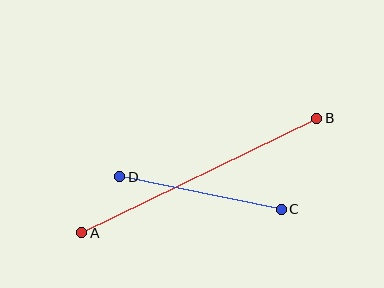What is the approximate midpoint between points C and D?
The midpoint is at approximately (200, 193) pixels.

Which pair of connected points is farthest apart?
Points A and B are farthest apart.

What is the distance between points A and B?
The distance is approximately 261 pixels.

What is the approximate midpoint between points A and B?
The midpoint is at approximately (199, 175) pixels.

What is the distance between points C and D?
The distance is approximately 165 pixels.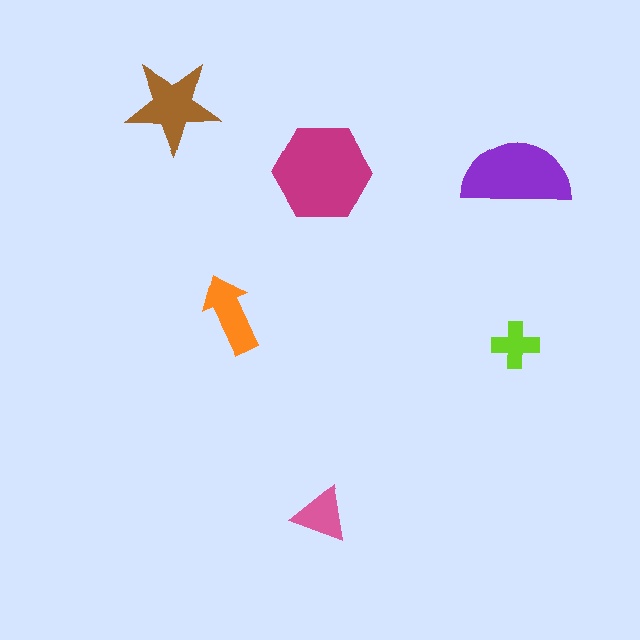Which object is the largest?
The magenta hexagon.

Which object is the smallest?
The lime cross.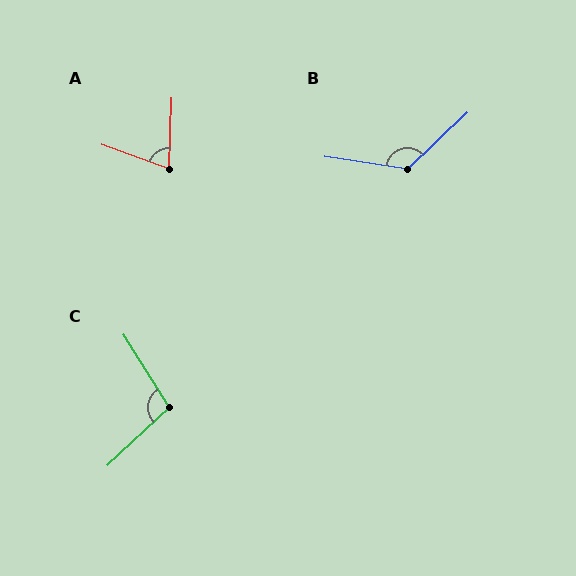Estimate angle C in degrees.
Approximately 101 degrees.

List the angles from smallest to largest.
A (73°), C (101°), B (128°).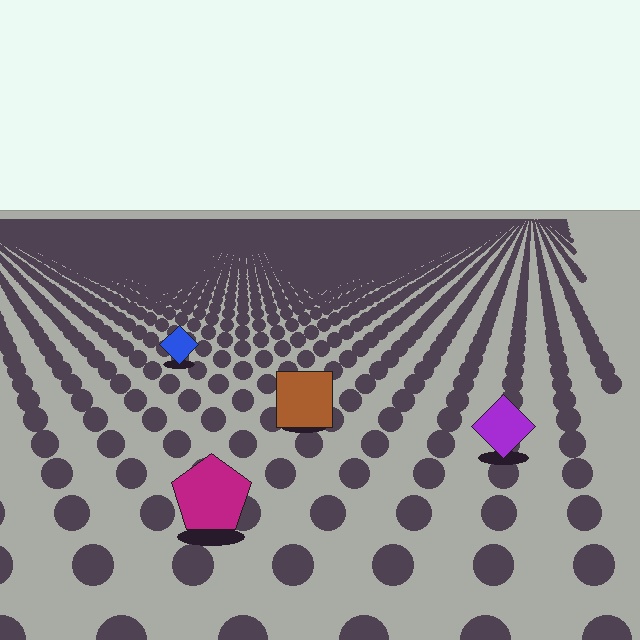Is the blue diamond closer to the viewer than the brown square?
No. The brown square is closer — you can tell from the texture gradient: the ground texture is coarser near it.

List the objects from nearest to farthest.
From nearest to farthest: the magenta pentagon, the purple diamond, the brown square, the blue diamond.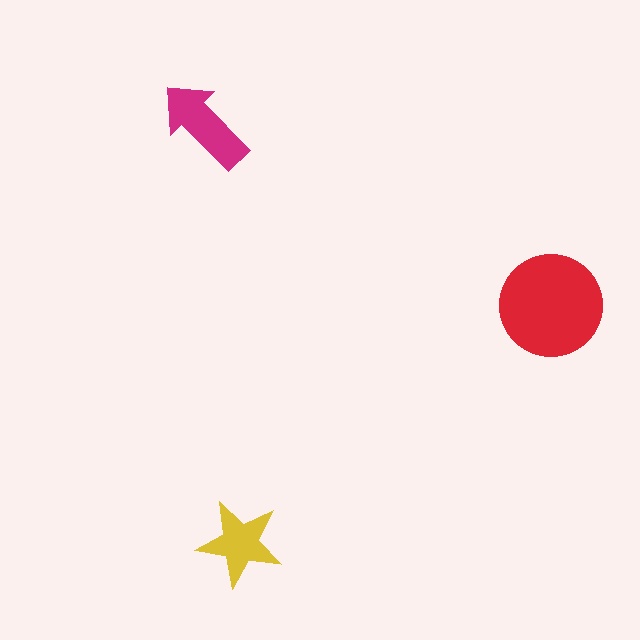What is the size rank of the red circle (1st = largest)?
1st.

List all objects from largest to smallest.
The red circle, the magenta arrow, the yellow star.